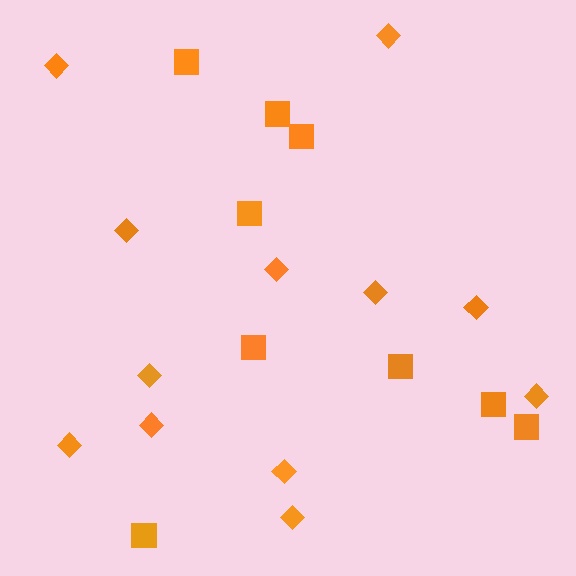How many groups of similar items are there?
There are 2 groups: one group of squares (9) and one group of diamonds (12).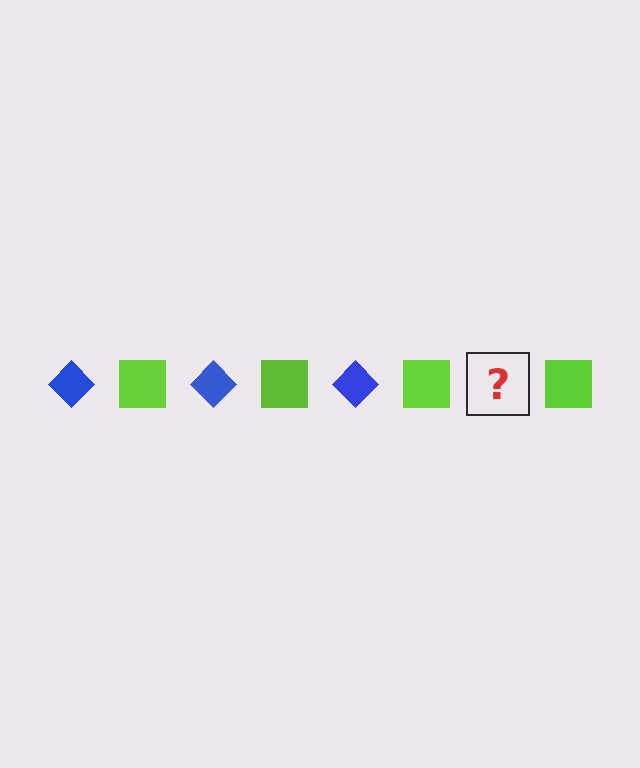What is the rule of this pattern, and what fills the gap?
The rule is that the pattern alternates between blue diamond and lime square. The gap should be filled with a blue diamond.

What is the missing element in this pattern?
The missing element is a blue diamond.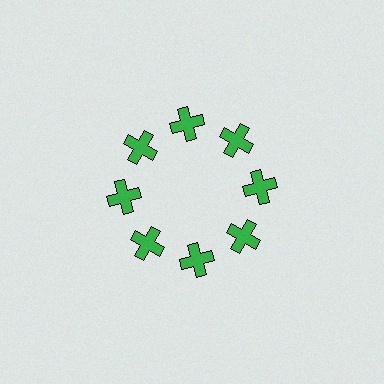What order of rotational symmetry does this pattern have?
This pattern has 8-fold rotational symmetry.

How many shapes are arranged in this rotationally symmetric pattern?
There are 8 shapes, arranged in 8 groups of 1.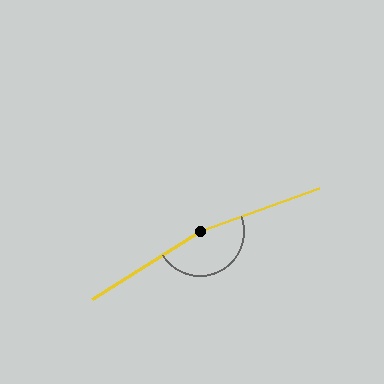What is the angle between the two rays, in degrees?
Approximately 167 degrees.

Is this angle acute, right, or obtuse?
It is obtuse.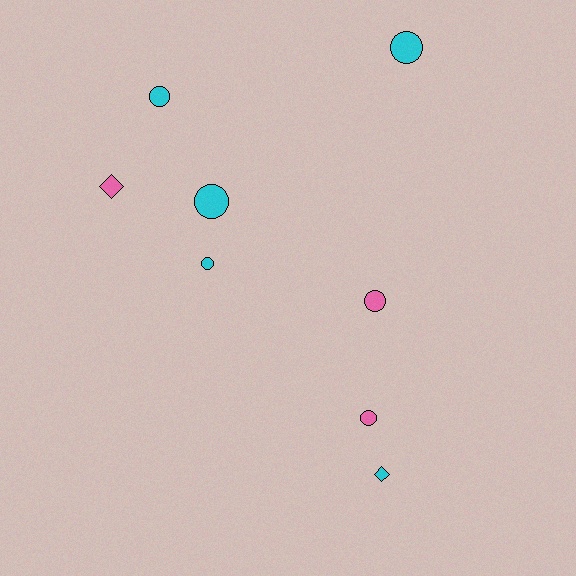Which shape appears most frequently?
Circle, with 6 objects.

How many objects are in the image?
There are 8 objects.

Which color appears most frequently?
Cyan, with 5 objects.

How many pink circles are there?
There are 2 pink circles.